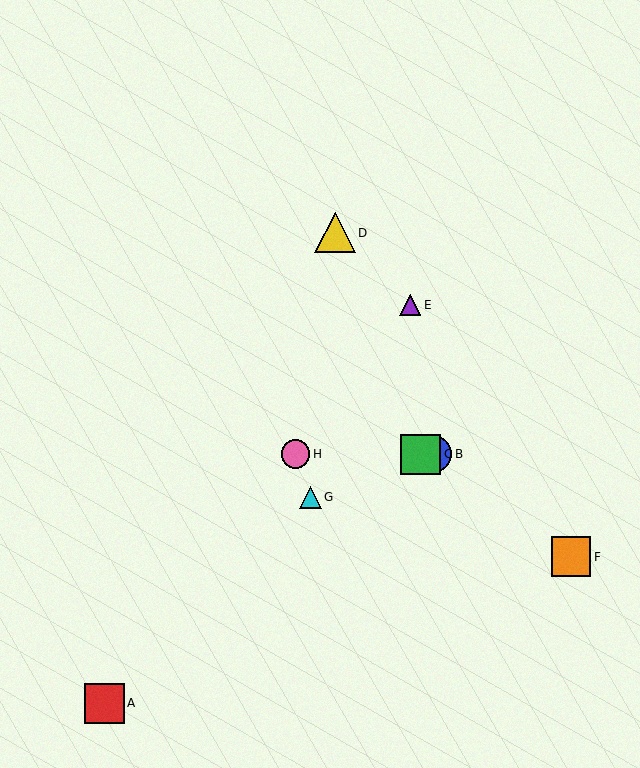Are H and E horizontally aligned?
No, H is at y≈454 and E is at y≈305.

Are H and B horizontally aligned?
Yes, both are at y≈454.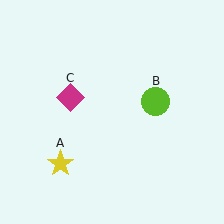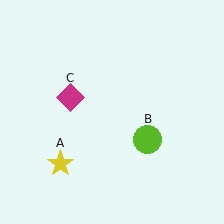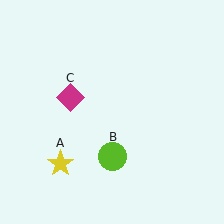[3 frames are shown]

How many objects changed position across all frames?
1 object changed position: lime circle (object B).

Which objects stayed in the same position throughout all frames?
Yellow star (object A) and magenta diamond (object C) remained stationary.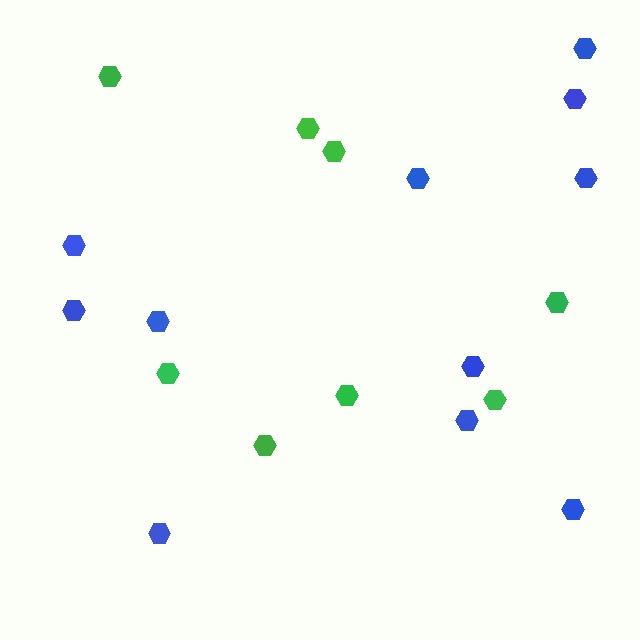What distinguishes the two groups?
There are 2 groups: one group of blue hexagons (11) and one group of green hexagons (8).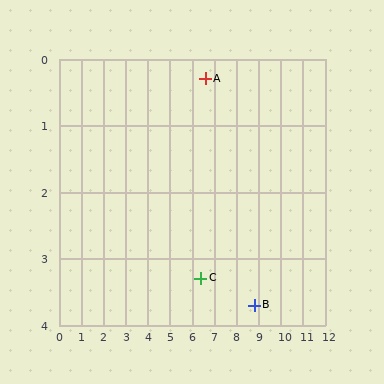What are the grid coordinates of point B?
Point B is at approximately (8.8, 3.7).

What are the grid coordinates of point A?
Point A is at approximately (6.6, 0.3).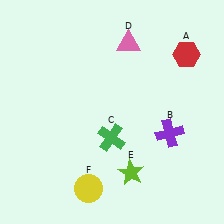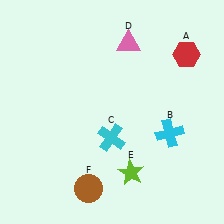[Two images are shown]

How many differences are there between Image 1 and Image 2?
There are 3 differences between the two images.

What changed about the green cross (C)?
In Image 1, C is green. In Image 2, it changed to cyan.